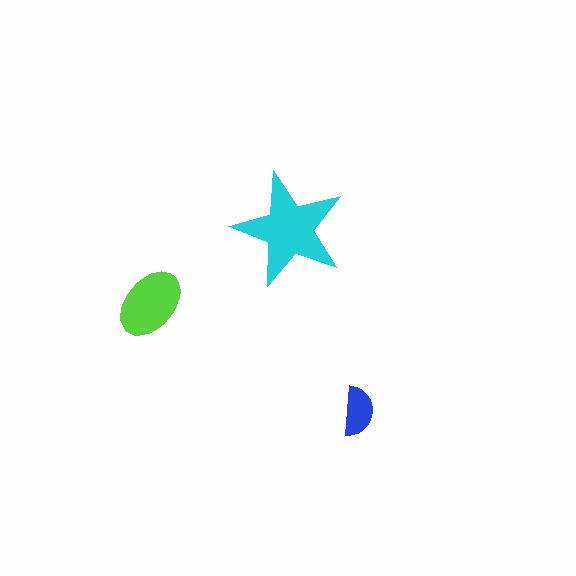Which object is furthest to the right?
The blue semicircle is rightmost.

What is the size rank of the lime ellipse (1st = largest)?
2nd.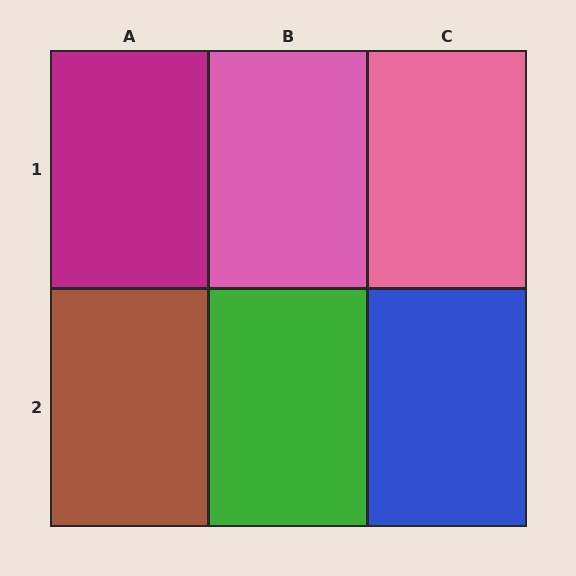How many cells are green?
1 cell is green.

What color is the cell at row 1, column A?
Magenta.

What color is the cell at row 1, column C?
Pink.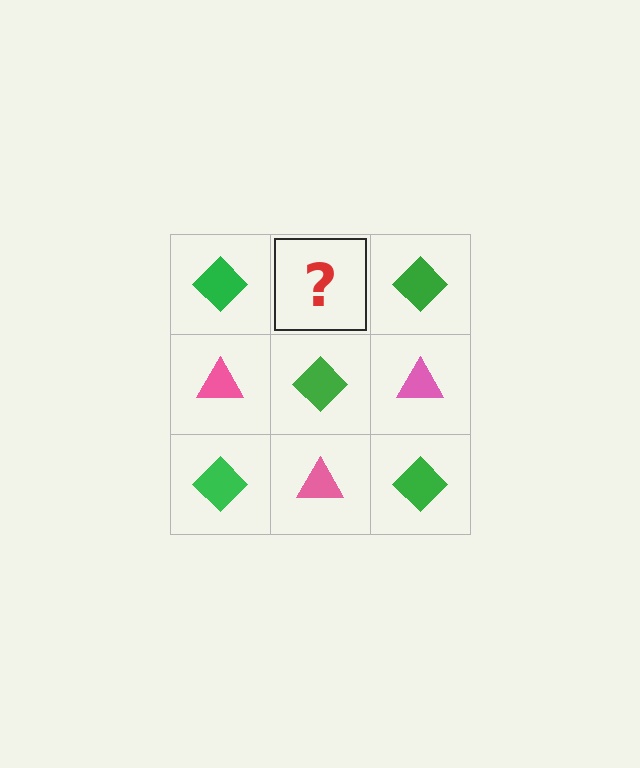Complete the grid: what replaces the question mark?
The question mark should be replaced with a pink triangle.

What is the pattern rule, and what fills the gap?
The rule is that it alternates green diamond and pink triangle in a checkerboard pattern. The gap should be filled with a pink triangle.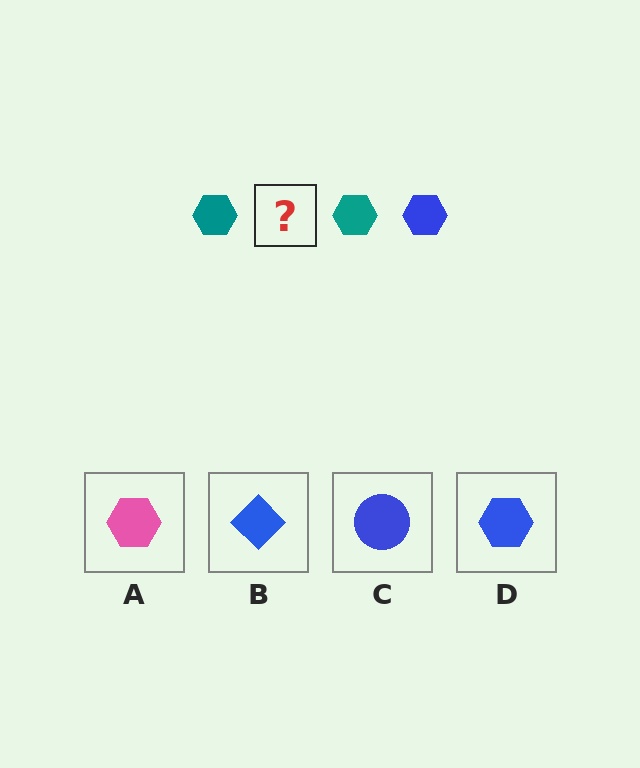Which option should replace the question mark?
Option D.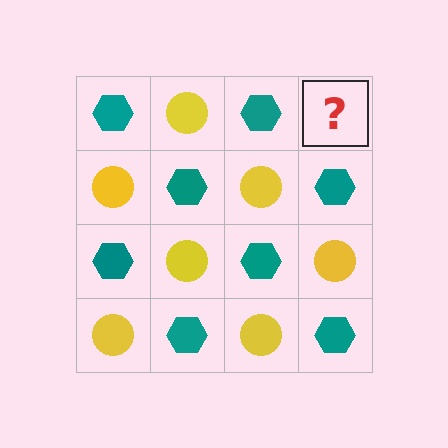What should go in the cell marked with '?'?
The missing cell should contain a yellow circle.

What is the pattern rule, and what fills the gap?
The rule is that it alternates teal hexagon and yellow circle in a checkerboard pattern. The gap should be filled with a yellow circle.